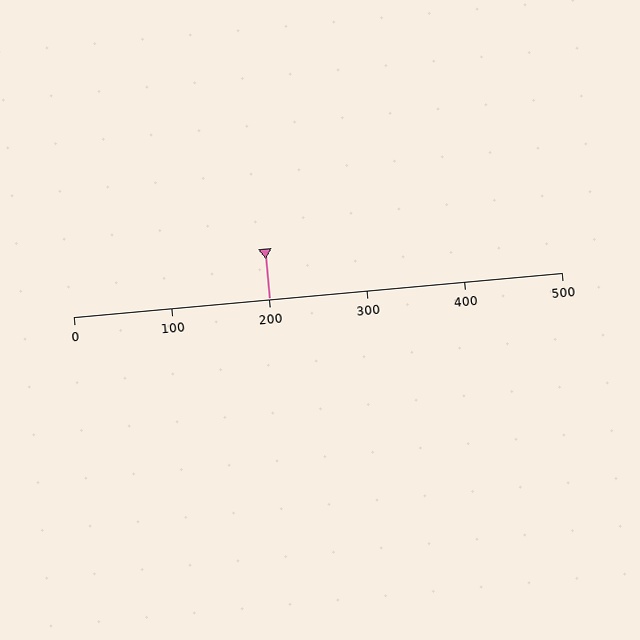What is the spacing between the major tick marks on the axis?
The major ticks are spaced 100 apart.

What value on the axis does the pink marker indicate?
The marker indicates approximately 200.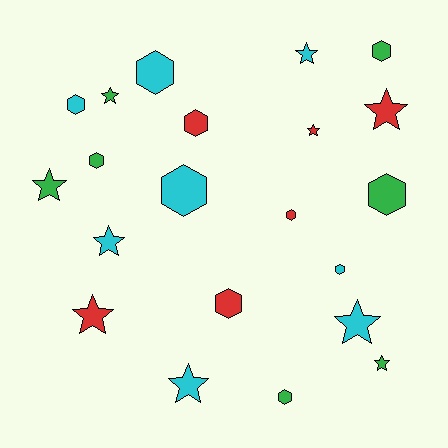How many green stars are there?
There are 3 green stars.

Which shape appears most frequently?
Hexagon, with 11 objects.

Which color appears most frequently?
Cyan, with 8 objects.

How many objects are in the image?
There are 21 objects.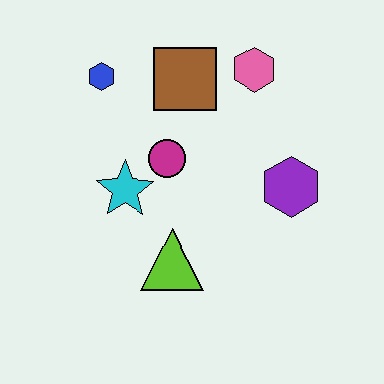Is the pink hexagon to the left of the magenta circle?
No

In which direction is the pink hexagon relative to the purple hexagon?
The pink hexagon is above the purple hexagon.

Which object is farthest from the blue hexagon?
The purple hexagon is farthest from the blue hexagon.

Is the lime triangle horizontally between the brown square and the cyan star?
Yes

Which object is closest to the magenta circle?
The cyan star is closest to the magenta circle.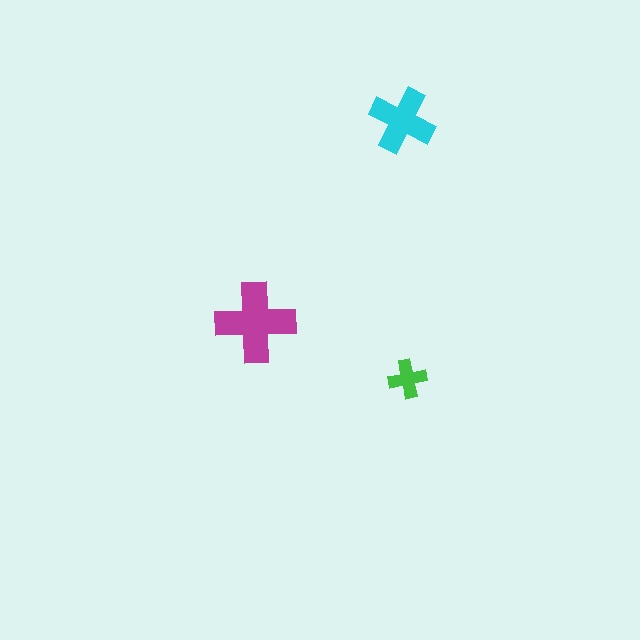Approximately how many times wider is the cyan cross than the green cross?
About 1.5 times wider.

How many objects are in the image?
There are 3 objects in the image.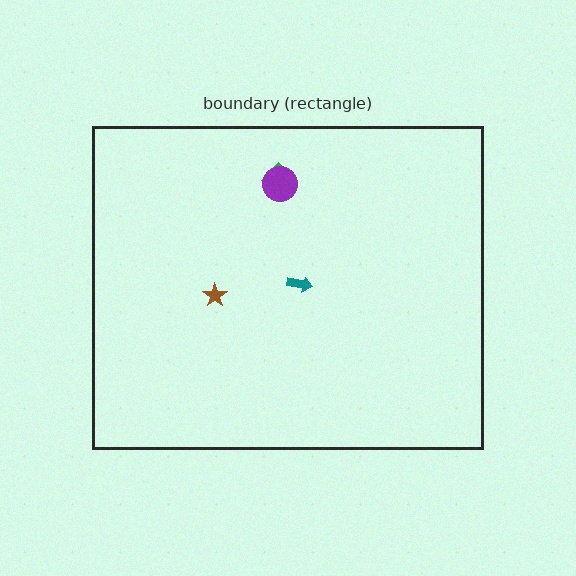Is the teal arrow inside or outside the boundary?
Inside.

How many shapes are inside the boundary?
4 inside, 0 outside.